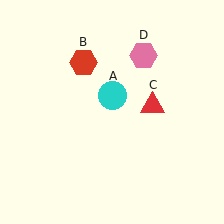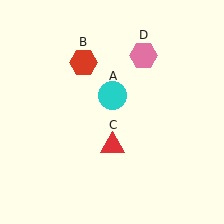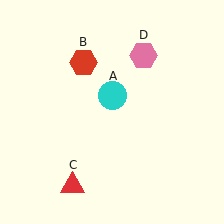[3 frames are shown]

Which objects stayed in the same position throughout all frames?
Cyan circle (object A) and red hexagon (object B) and pink hexagon (object D) remained stationary.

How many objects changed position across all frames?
1 object changed position: red triangle (object C).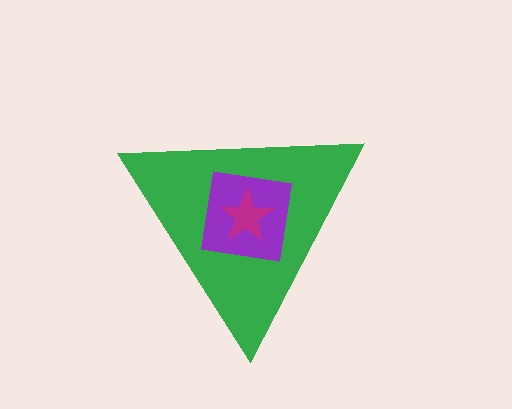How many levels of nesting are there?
3.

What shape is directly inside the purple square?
The magenta star.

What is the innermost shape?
The magenta star.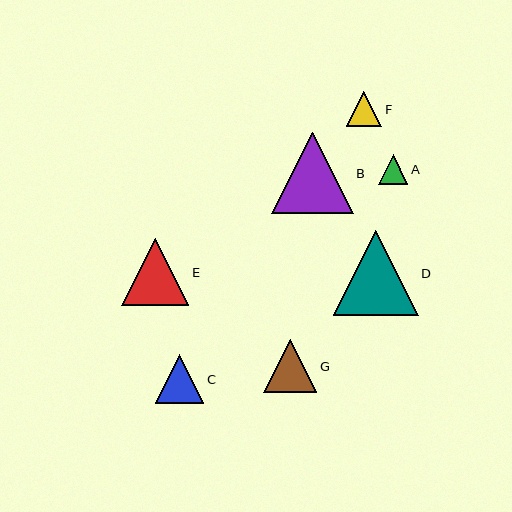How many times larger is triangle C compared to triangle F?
Triangle C is approximately 1.4 times the size of triangle F.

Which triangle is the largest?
Triangle D is the largest with a size of approximately 85 pixels.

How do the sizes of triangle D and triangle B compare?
Triangle D and triangle B are approximately the same size.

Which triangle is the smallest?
Triangle A is the smallest with a size of approximately 29 pixels.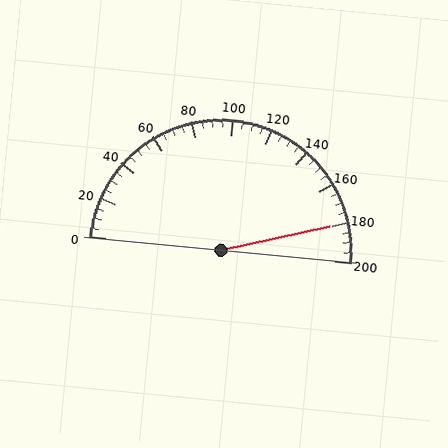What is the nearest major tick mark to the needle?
The nearest major tick mark is 180.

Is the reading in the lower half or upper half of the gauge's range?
The reading is in the upper half of the range (0 to 200).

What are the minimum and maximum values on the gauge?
The gauge ranges from 0 to 200.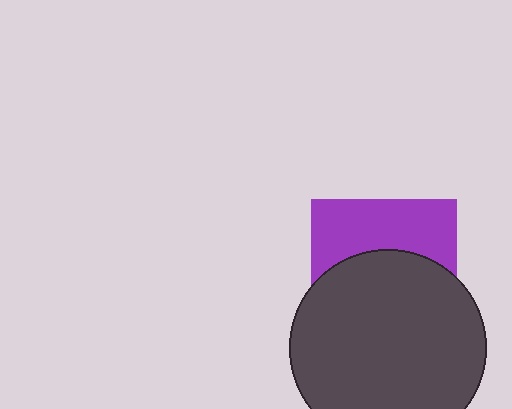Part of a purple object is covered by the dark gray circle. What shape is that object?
It is a square.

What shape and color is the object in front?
The object in front is a dark gray circle.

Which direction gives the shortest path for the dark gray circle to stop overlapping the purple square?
Moving down gives the shortest separation.